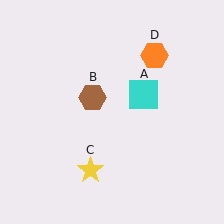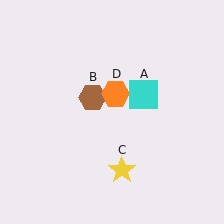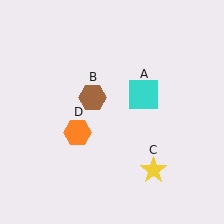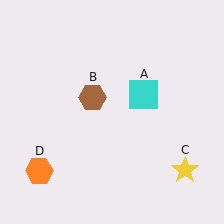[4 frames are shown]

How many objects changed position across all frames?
2 objects changed position: yellow star (object C), orange hexagon (object D).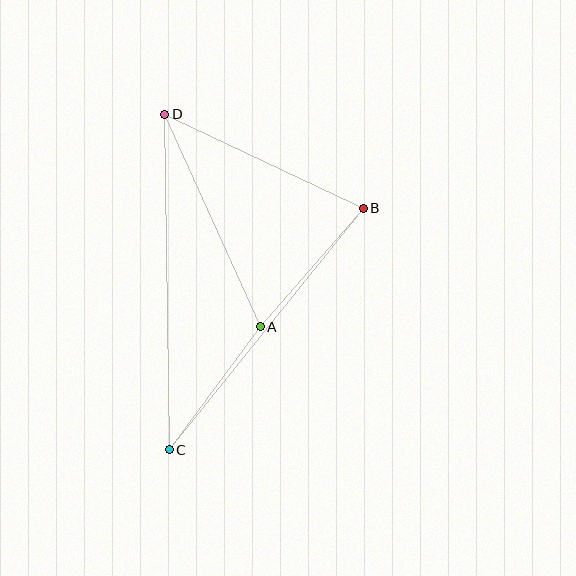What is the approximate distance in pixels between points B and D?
The distance between B and D is approximately 220 pixels.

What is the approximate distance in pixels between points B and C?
The distance between B and C is approximately 310 pixels.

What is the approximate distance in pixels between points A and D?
The distance between A and D is approximately 233 pixels.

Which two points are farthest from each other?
Points C and D are farthest from each other.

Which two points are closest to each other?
Points A and C are closest to each other.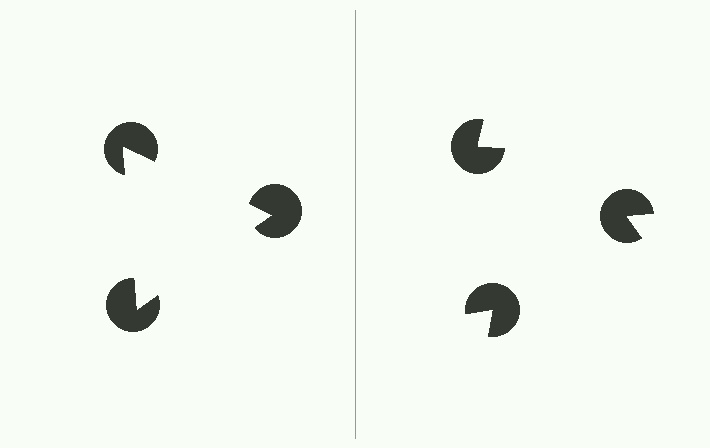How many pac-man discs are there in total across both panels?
6 — 3 on each side.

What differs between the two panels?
The pac-man discs are positioned identically on both sides; only the wedge orientations differ. On the left they align to a triangle; on the right they are misaligned.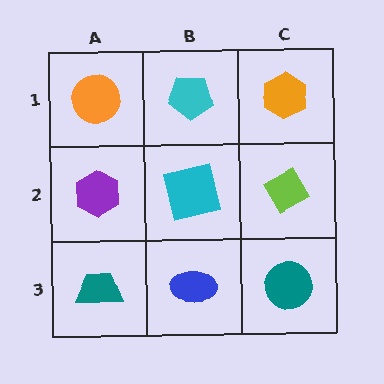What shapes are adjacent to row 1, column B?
A cyan square (row 2, column B), an orange circle (row 1, column A), an orange hexagon (row 1, column C).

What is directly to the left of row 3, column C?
A blue ellipse.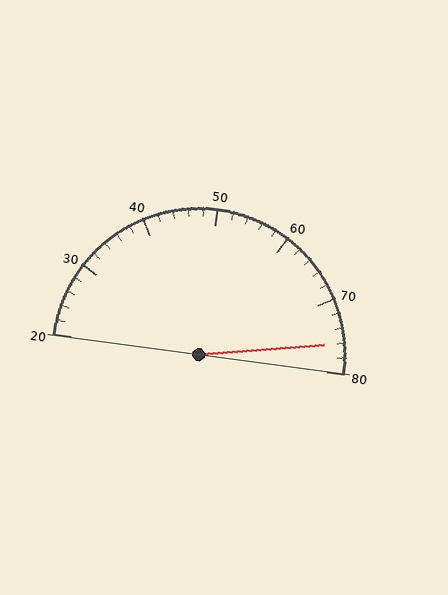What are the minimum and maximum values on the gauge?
The gauge ranges from 20 to 80.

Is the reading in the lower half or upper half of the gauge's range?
The reading is in the upper half of the range (20 to 80).